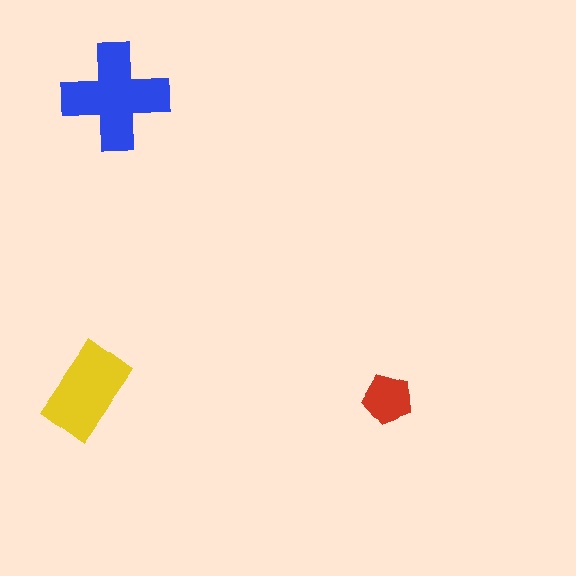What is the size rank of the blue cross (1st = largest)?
1st.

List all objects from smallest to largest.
The red pentagon, the yellow rectangle, the blue cross.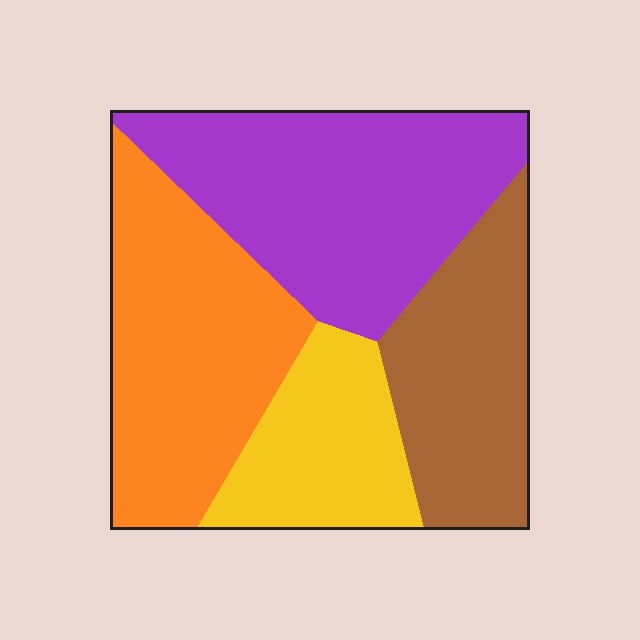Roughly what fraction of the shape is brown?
Brown takes up about one fifth (1/5) of the shape.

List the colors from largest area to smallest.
From largest to smallest: purple, orange, brown, yellow.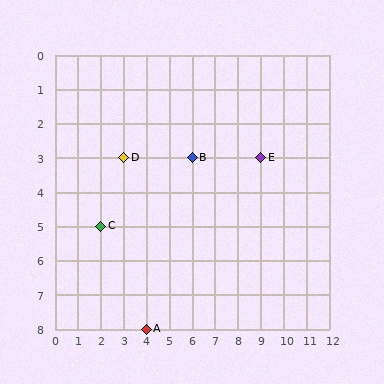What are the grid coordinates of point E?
Point E is at grid coordinates (9, 3).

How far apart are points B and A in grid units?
Points B and A are 2 columns and 5 rows apart (about 5.4 grid units diagonally).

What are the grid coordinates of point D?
Point D is at grid coordinates (3, 3).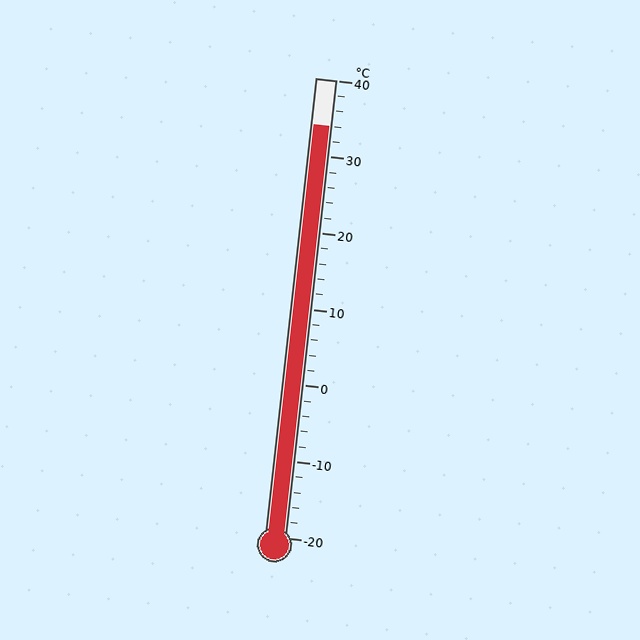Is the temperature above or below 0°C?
The temperature is above 0°C.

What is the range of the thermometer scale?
The thermometer scale ranges from -20°C to 40°C.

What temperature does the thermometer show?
The thermometer shows approximately 34°C.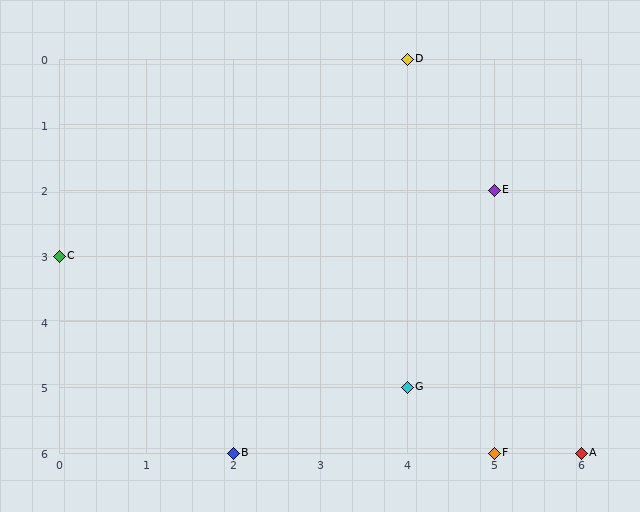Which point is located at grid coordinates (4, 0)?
Point D is at (4, 0).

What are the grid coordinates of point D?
Point D is at grid coordinates (4, 0).